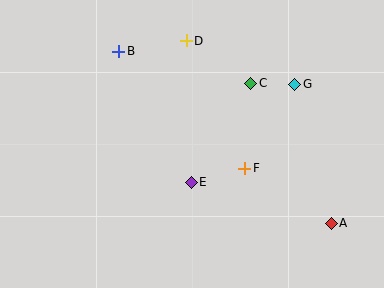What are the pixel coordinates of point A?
Point A is at (331, 223).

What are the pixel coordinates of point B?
Point B is at (119, 51).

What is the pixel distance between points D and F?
The distance between D and F is 140 pixels.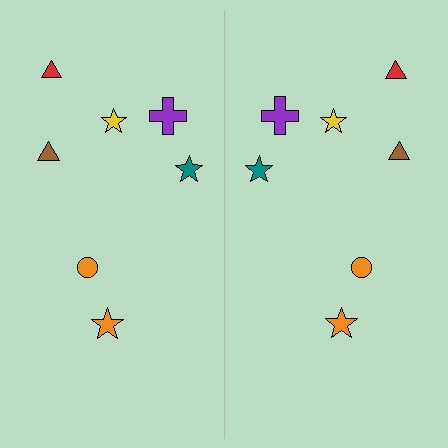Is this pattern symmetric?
Yes, this pattern has bilateral (reflection) symmetry.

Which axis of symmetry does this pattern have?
The pattern has a vertical axis of symmetry running through the center of the image.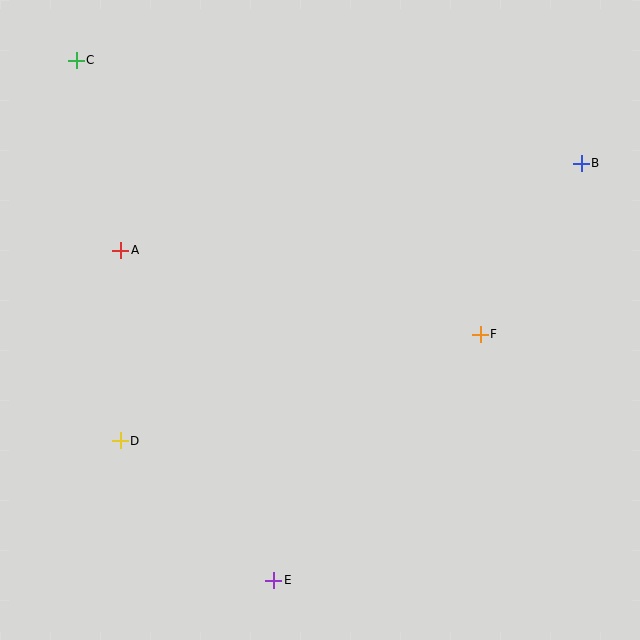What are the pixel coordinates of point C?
Point C is at (76, 60).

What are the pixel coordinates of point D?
Point D is at (120, 441).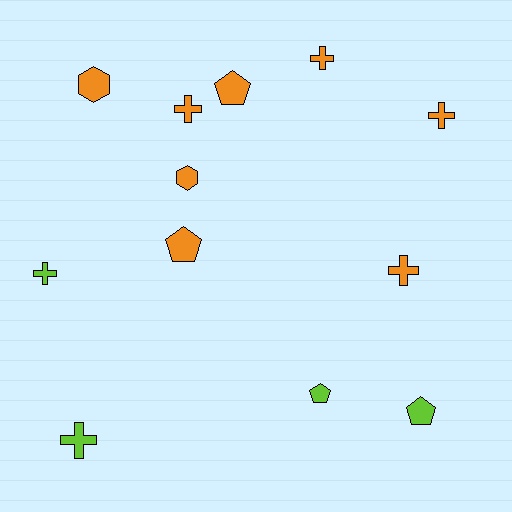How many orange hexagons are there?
There are 2 orange hexagons.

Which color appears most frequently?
Orange, with 8 objects.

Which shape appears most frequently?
Cross, with 6 objects.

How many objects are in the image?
There are 12 objects.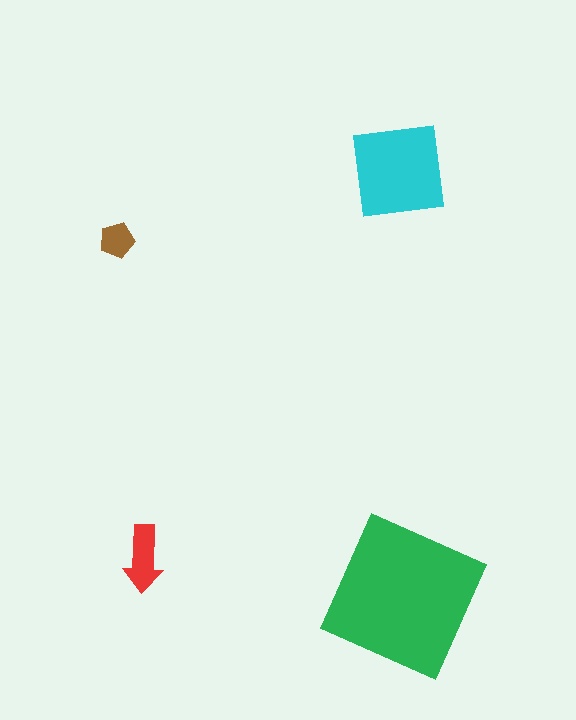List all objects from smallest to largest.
The brown pentagon, the red arrow, the cyan square, the green square.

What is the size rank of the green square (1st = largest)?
1st.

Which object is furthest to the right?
The green square is rightmost.